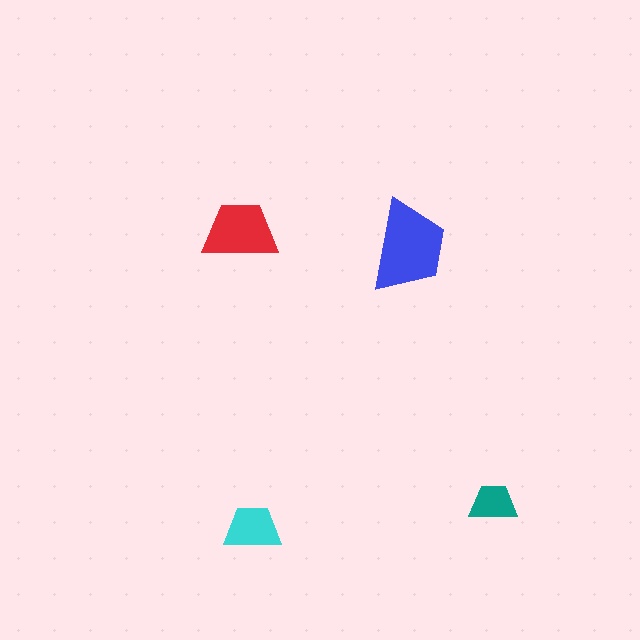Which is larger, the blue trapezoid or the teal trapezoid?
The blue one.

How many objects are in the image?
There are 4 objects in the image.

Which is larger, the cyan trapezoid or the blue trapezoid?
The blue one.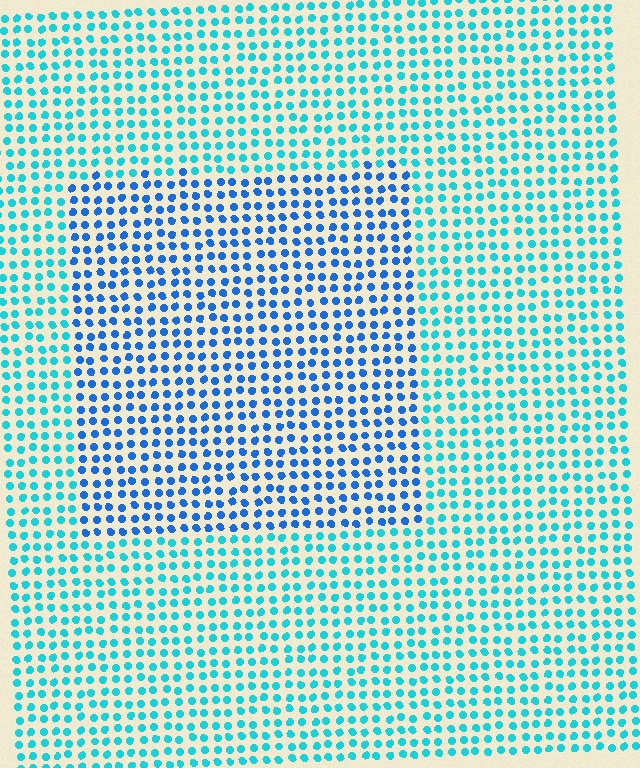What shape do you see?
I see a rectangle.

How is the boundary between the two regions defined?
The boundary is defined purely by a slight shift in hue (about 33 degrees). Spacing, size, and orientation are identical on both sides.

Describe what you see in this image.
The image is filled with small cyan elements in a uniform arrangement. A rectangle-shaped region is visible where the elements are tinted to a slightly different hue, forming a subtle color boundary.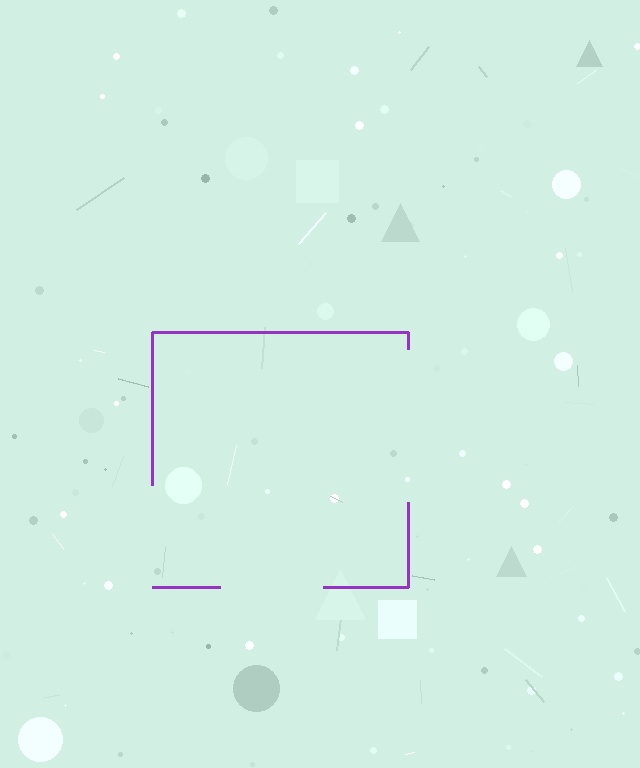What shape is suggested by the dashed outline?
The dashed outline suggests a square.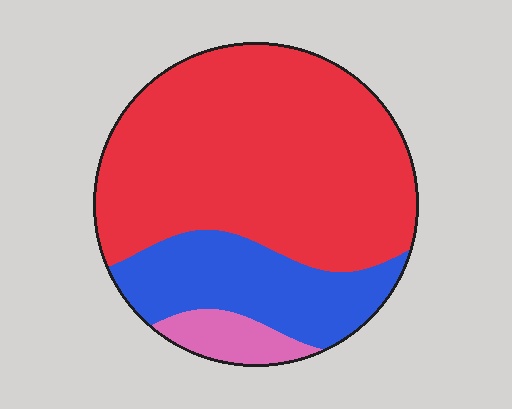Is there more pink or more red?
Red.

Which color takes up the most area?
Red, at roughly 70%.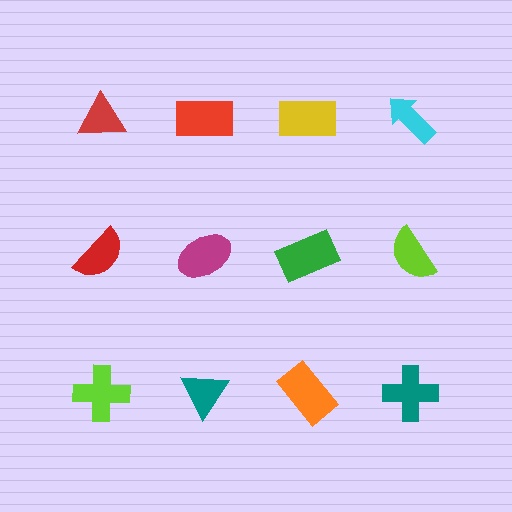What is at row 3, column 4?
A teal cross.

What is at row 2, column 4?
A lime semicircle.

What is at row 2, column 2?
A magenta ellipse.